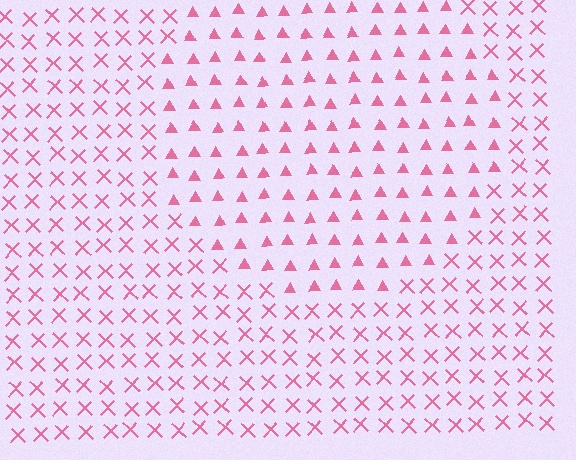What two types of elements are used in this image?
The image uses triangles inside the circle region and X marks outside it.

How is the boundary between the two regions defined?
The boundary is defined by a change in element shape: triangles inside vs. X marks outside. All elements share the same color and spacing.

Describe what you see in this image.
The image is filled with small pink elements arranged in a uniform grid. A circle-shaped region contains triangles, while the surrounding area contains X marks. The boundary is defined purely by the change in element shape.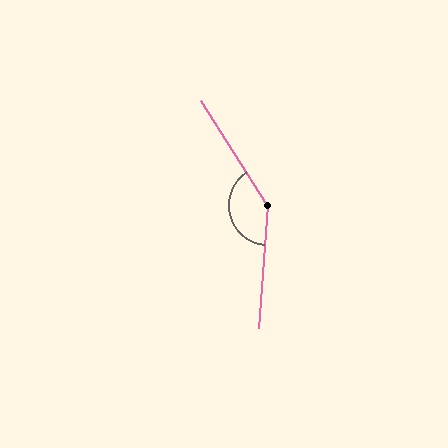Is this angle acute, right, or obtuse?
It is obtuse.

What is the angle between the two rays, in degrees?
Approximately 143 degrees.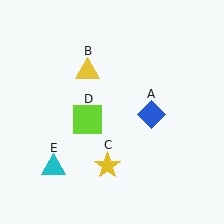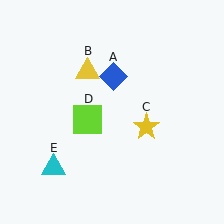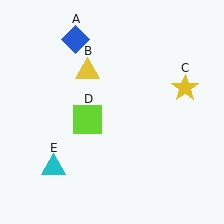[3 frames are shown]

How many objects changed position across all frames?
2 objects changed position: blue diamond (object A), yellow star (object C).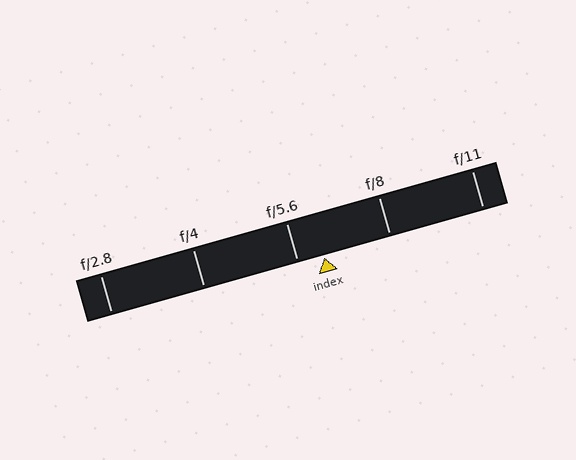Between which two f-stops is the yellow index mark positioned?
The index mark is between f/5.6 and f/8.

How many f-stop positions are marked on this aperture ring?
There are 5 f-stop positions marked.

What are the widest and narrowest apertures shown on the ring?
The widest aperture shown is f/2.8 and the narrowest is f/11.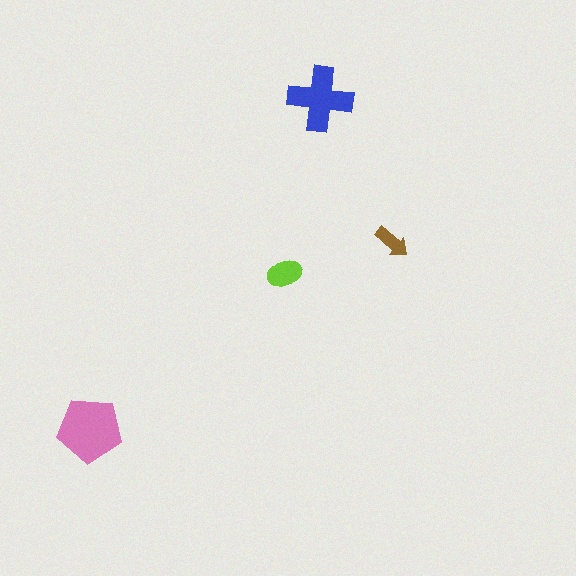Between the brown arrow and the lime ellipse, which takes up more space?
The lime ellipse.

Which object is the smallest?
The brown arrow.